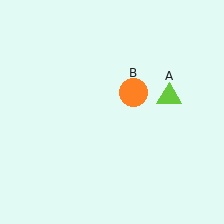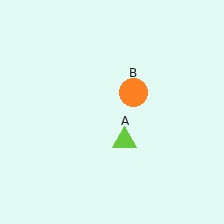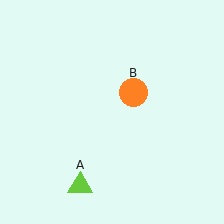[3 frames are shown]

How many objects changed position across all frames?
1 object changed position: lime triangle (object A).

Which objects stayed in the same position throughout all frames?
Orange circle (object B) remained stationary.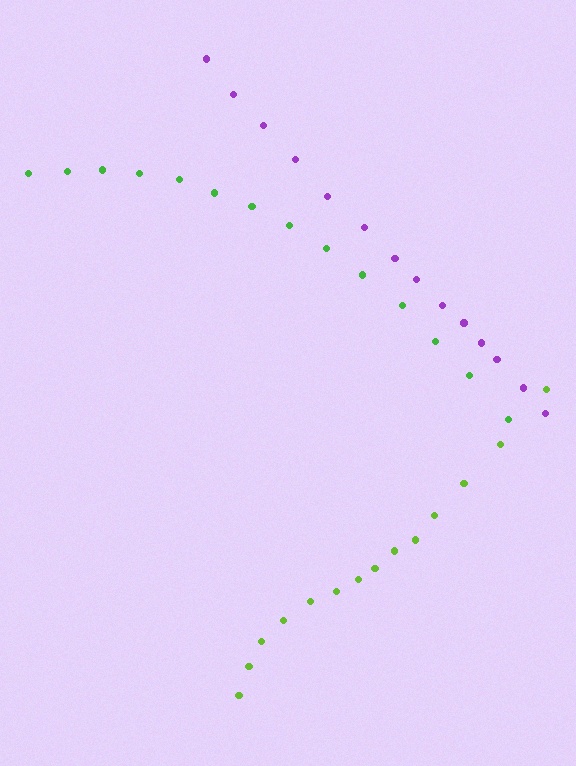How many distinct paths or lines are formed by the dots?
There are 3 distinct paths.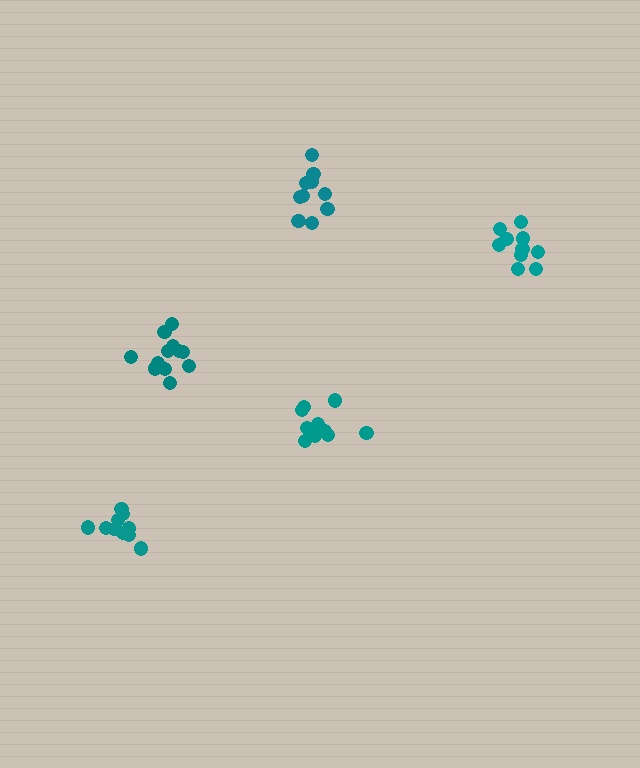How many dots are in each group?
Group 1: 11 dots, Group 2: 10 dots, Group 3: 10 dots, Group 4: 12 dots, Group 5: 10 dots (53 total).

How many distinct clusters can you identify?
There are 5 distinct clusters.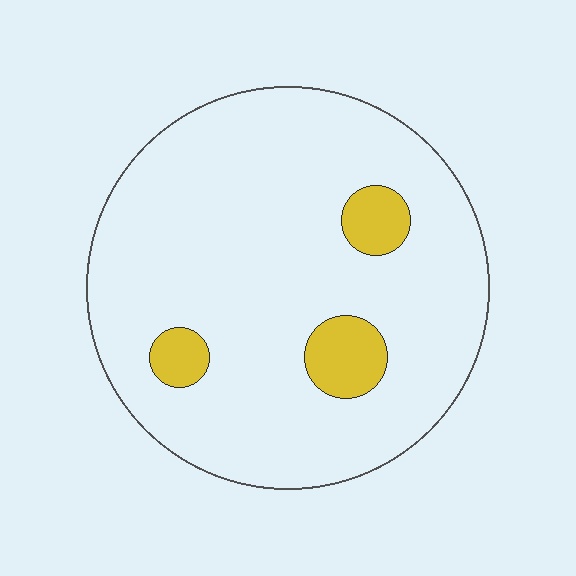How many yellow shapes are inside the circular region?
3.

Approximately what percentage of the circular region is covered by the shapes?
Approximately 10%.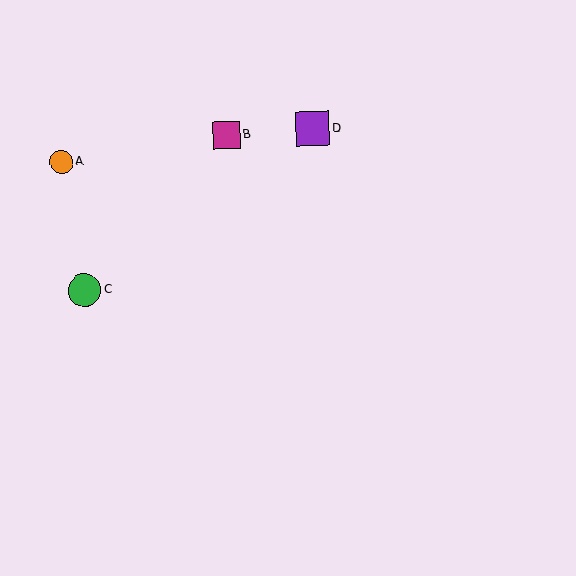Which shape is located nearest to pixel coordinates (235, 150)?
The magenta square (labeled B) at (227, 135) is nearest to that location.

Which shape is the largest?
The purple square (labeled D) is the largest.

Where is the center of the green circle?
The center of the green circle is at (85, 290).